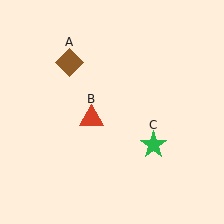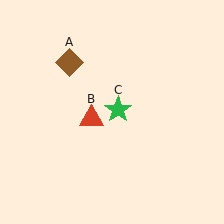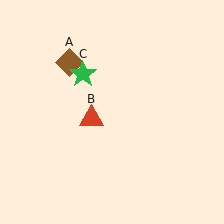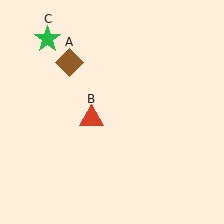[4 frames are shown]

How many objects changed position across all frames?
1 object changed position: green star (object C).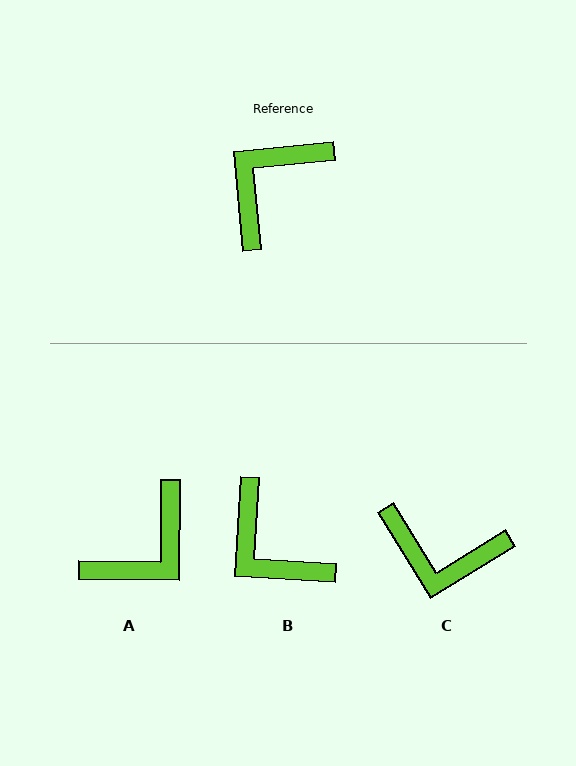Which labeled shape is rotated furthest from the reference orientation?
A, about 174 degrees away.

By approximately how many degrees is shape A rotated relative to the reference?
Approximately 174 degrees counter-clockwise.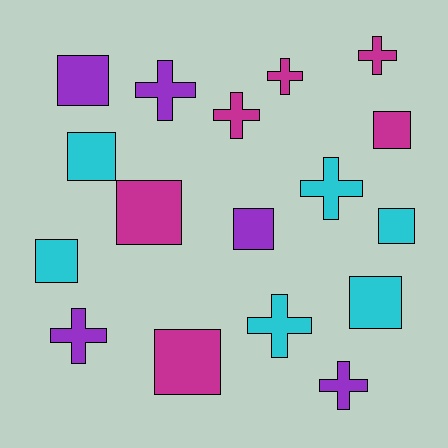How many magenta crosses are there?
There are 3 magenta crosses.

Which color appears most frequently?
Cyan, with 6 objects.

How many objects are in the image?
There are 17 objects.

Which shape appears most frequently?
Square, with 9 objects.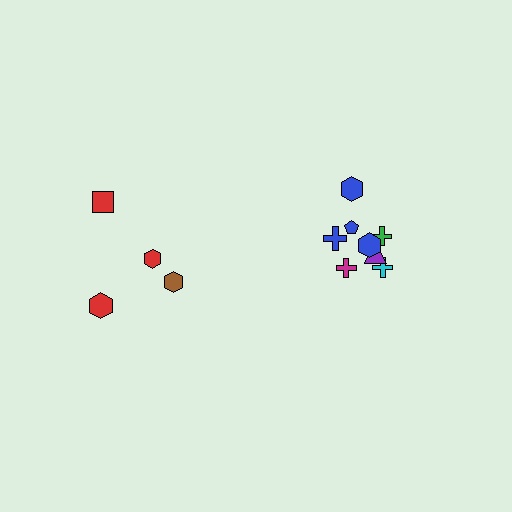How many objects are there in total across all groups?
There are 12 objects.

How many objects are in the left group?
There are 4 objects.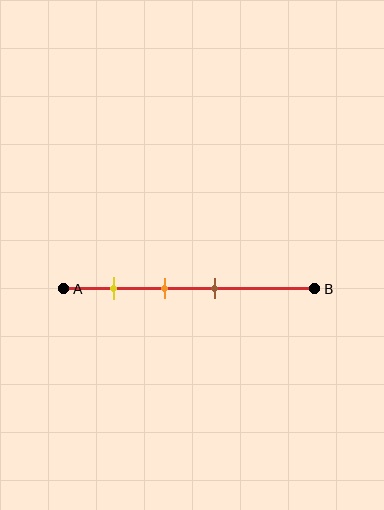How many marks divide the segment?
There are 3 marks dividing the segment.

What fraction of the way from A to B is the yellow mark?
The yellow mark is approximately 20% (0.2) of the way from A to B.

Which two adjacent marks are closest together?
The orange and brown marks are the closest adjacent pair.